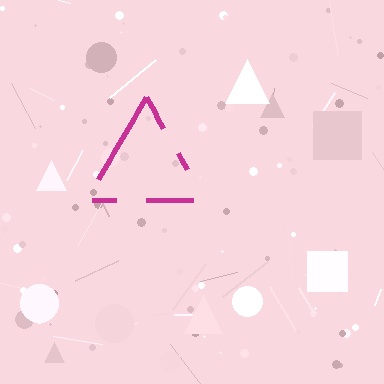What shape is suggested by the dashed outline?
The dashed outline suggests a triangle.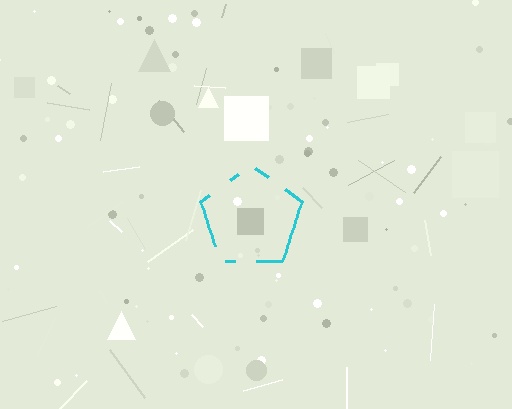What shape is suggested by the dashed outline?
The dashed outline suggests a pentagon.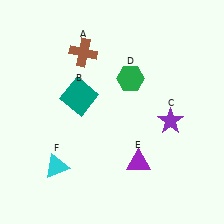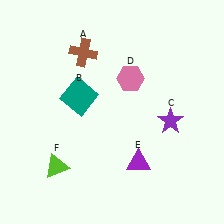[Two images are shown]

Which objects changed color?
D changed from green to pink. F changed from cyan to lime.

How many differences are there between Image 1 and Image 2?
There are 2 differences between the two images.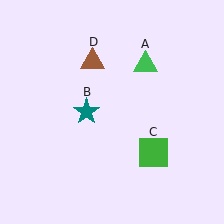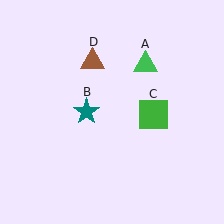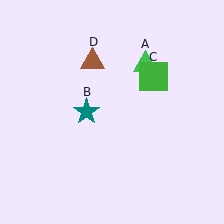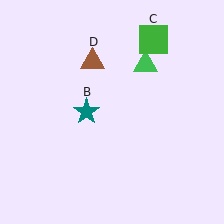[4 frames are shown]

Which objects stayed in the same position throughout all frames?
Green triangle (object A) and teal star (object B) and brown triangle (object D) remained stationary.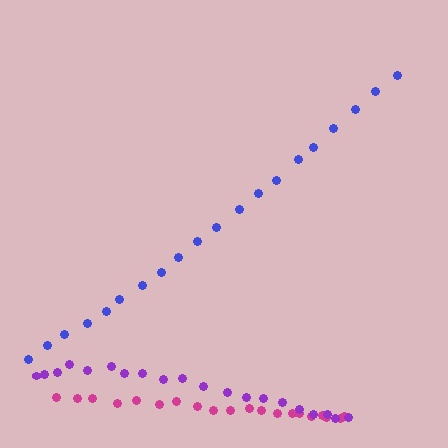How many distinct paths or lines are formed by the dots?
There are 3 distinct paths.